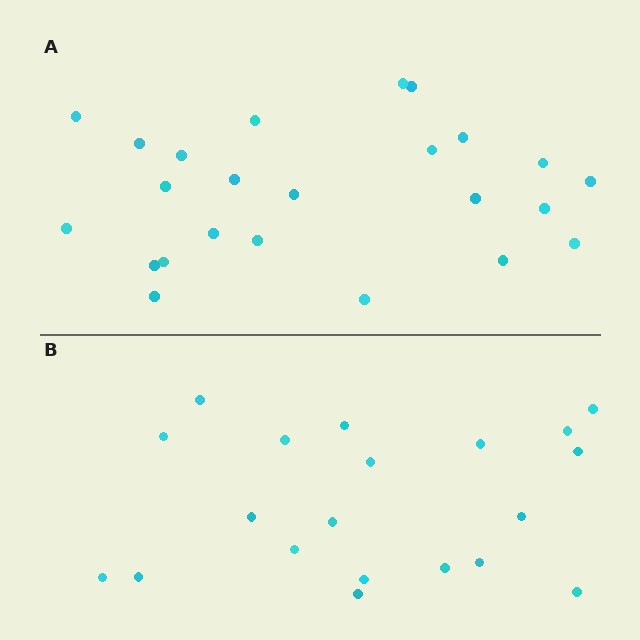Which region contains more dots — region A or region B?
Region A (the top region) has more dots.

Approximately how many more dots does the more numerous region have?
Region A has about 4 more dots than region B.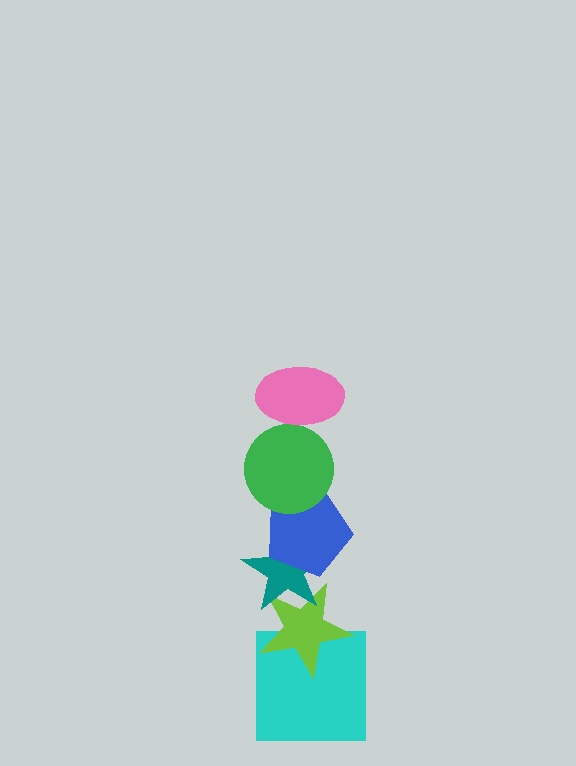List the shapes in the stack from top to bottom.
From top to bottom: the pink ellipse, the green circle, the blue pentagon, the teal star, the lime star, the cyan square.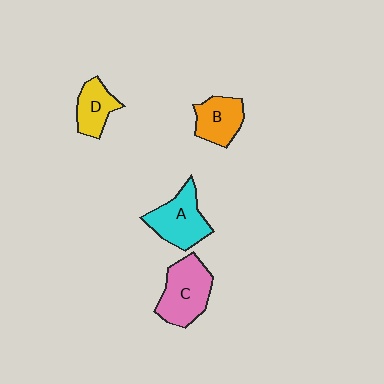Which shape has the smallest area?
Shape D (yellow).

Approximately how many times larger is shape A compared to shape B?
Approximately 1.3 times.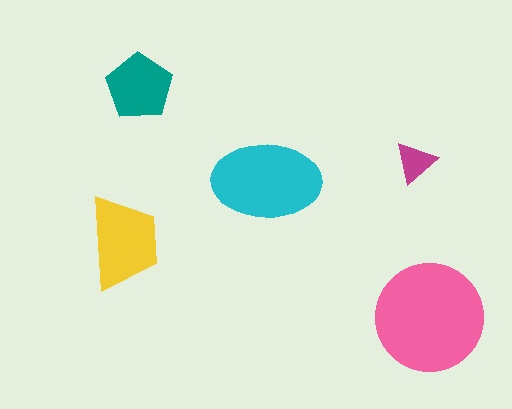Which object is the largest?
The pink circle.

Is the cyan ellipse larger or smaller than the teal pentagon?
Larger.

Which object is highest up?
The teal pentagon is topmost.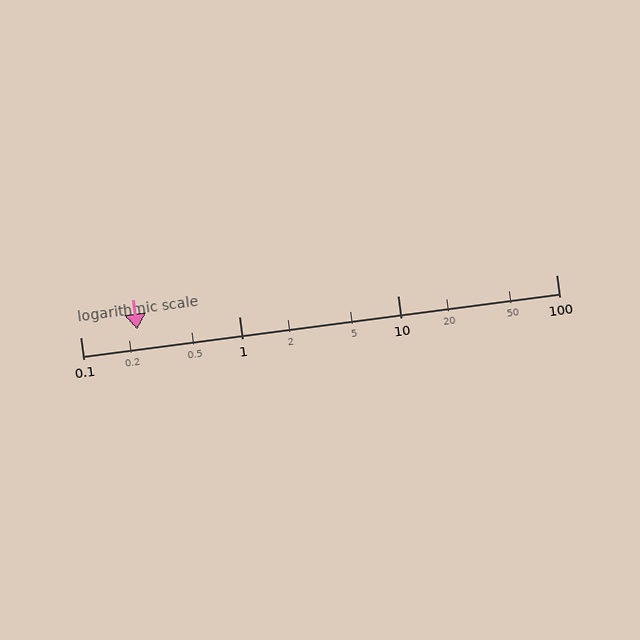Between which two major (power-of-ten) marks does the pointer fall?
The pointer is between 0.1 and 1.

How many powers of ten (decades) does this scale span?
The scale spans 3 decades, from 0.1 to 100.